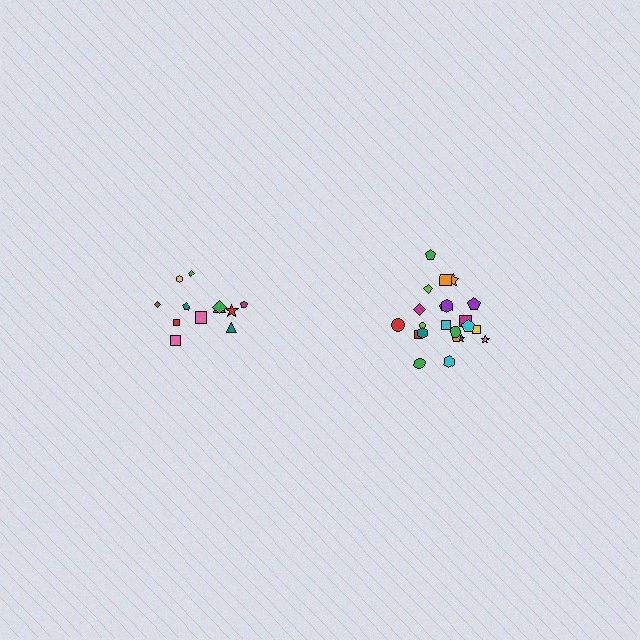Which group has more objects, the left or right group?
The right group.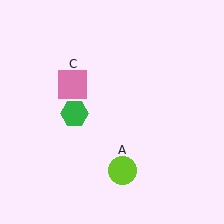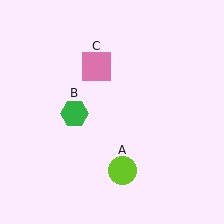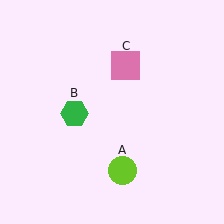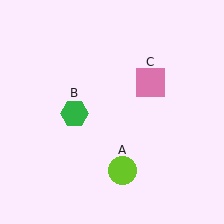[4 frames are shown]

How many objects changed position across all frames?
1 object changed position: pink square (object C).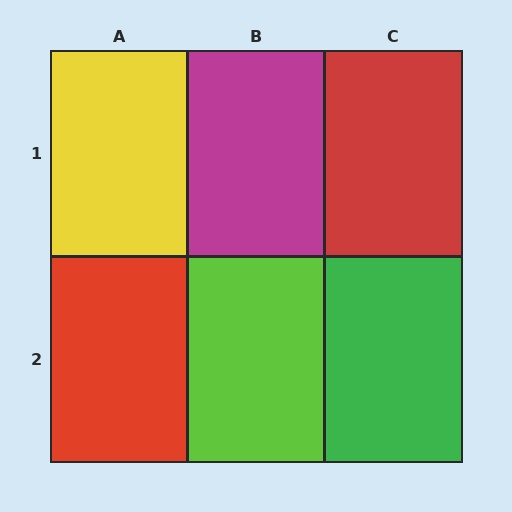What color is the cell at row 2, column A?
Red.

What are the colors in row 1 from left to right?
Yellow, magenta, red.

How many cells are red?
2 cells are red.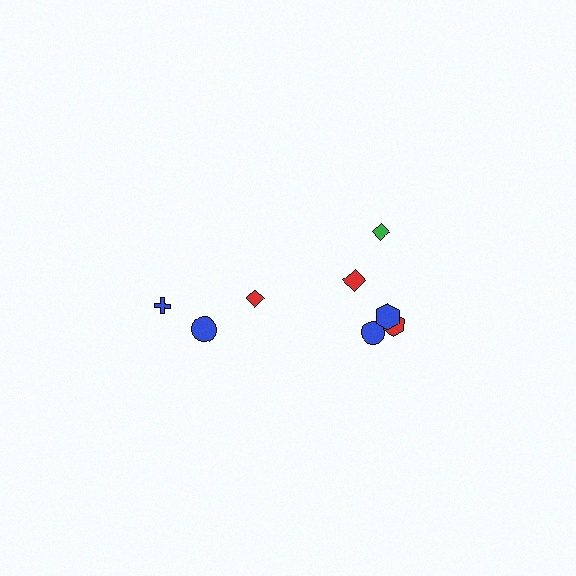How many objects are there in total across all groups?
There are 8 objects.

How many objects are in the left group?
There are 3 objects.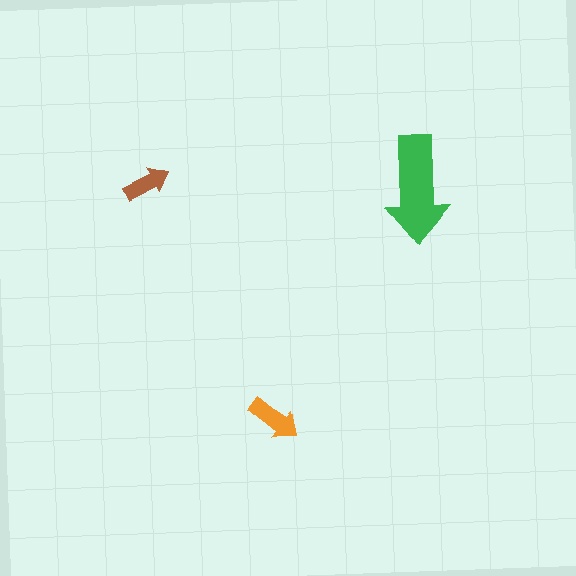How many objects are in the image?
There are 3 objects in the image.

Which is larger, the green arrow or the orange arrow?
The green one.